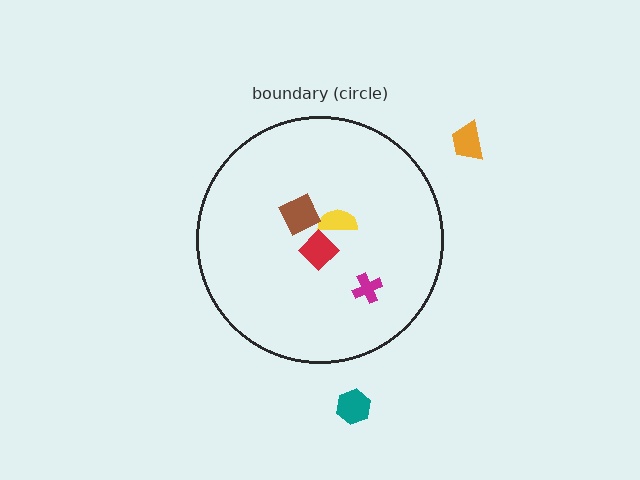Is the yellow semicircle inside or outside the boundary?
Inside.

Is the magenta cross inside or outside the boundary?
Inside.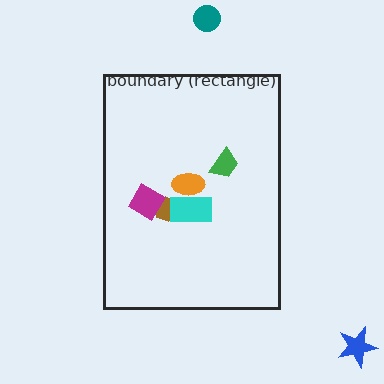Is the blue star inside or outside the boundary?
Outside.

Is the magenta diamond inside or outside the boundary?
Inside.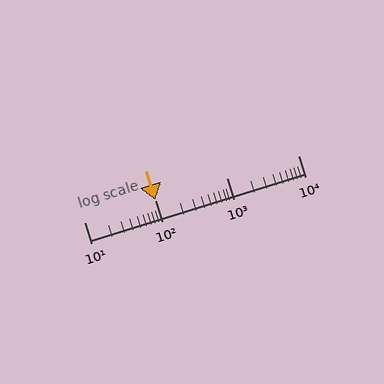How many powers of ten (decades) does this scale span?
The scale spans 3 decades, from 10 to 10000.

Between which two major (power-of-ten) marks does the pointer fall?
The pointer is between 10 and 100.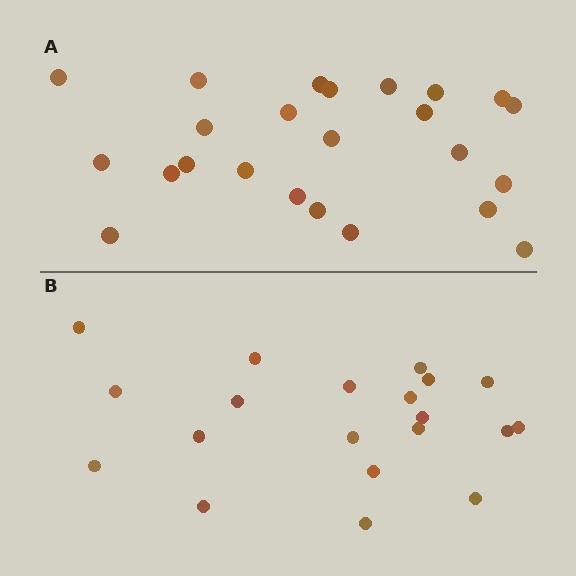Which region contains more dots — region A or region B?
Region A (the top region) has more dots.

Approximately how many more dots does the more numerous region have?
Region A has about 4 more dots than region B.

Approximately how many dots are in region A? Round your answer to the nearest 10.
About 20 dots. (The exact count is 24, which rounds to 20.)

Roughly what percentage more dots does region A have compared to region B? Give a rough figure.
About 20% more.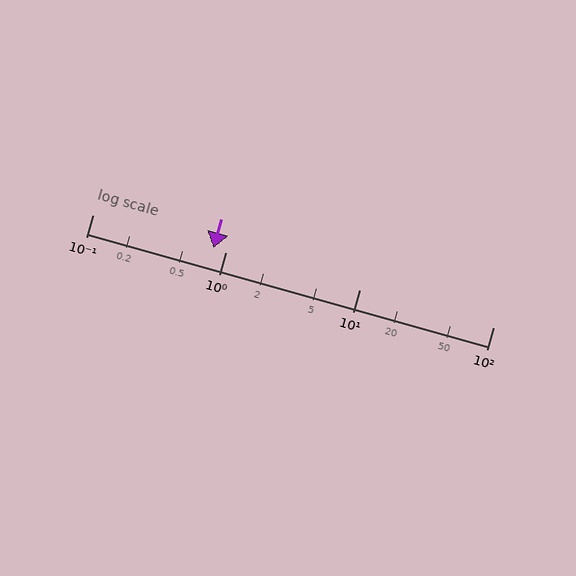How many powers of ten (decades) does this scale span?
The scale spans 3 decades, from 0.1 to 100.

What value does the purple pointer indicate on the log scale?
The pointer indicates approximately 0.8.